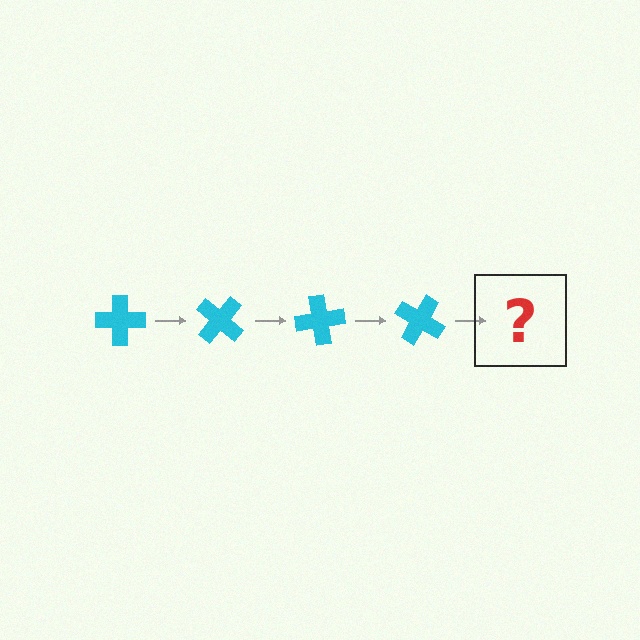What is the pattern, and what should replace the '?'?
The pattern is that the cross rotates 40 degrees each step. The '?' should be a cyan cross rotated 160 degrees.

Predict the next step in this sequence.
The next step is a cyan cross rotated 160 degrees.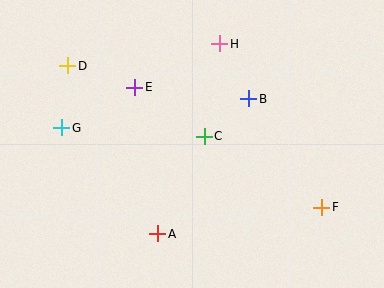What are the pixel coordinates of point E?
Point E is at (135, 87).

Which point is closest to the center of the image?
Point C at (204, 136) is closest to the center.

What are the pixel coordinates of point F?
Point F is at (322, 207).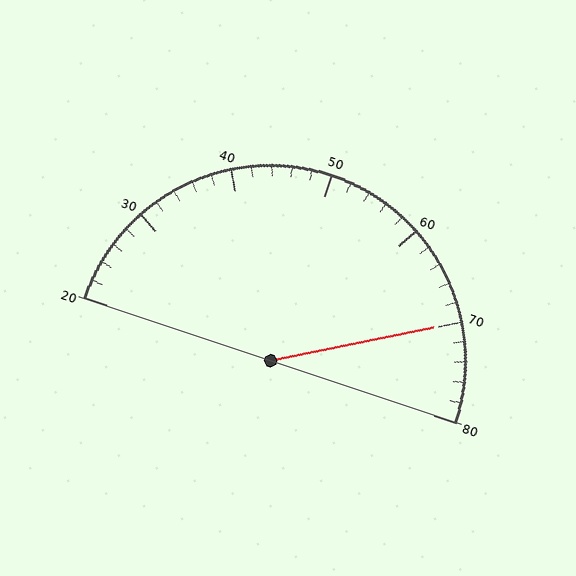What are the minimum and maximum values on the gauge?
The gauge ranges from 20 to 80.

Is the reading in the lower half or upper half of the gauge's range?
The reading is in the upper half of the range (20 to 80).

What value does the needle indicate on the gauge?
The needle indicates approximately 70.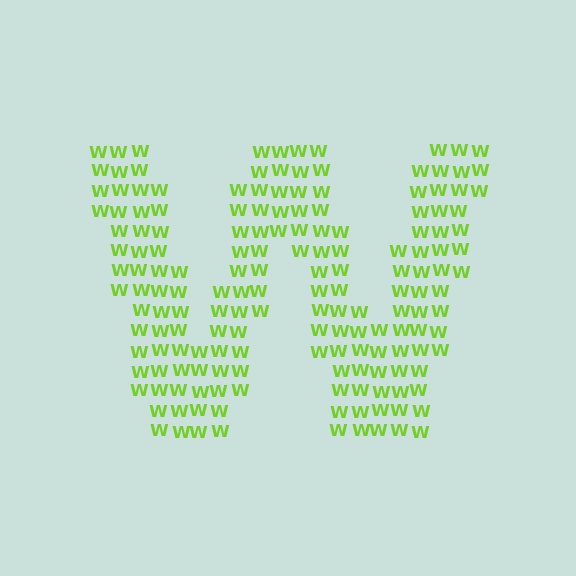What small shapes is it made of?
It is made of small letter W's.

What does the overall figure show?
The overall figure shows the letter W.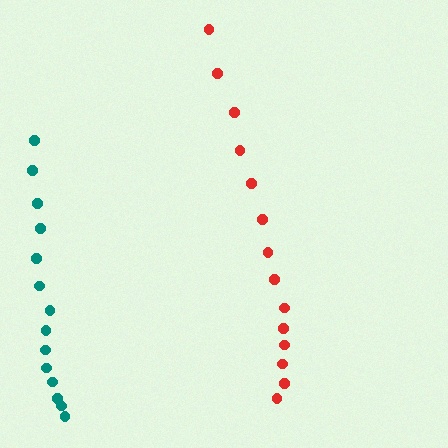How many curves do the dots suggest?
There are 2 distinct paths.